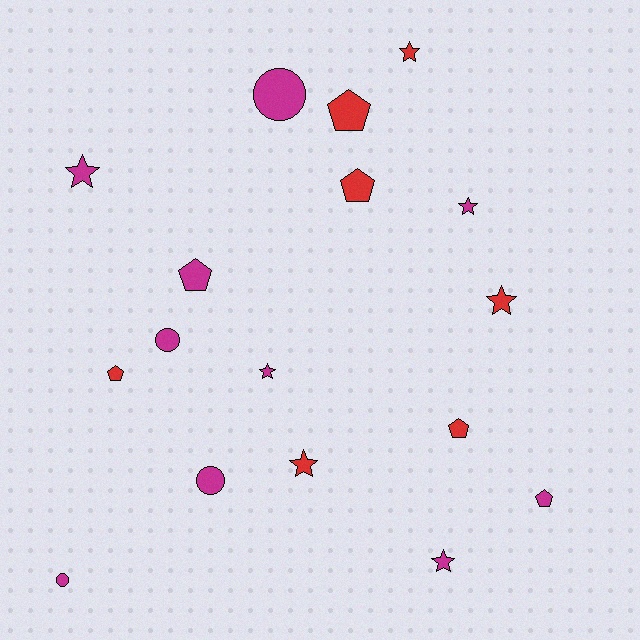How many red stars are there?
There are 3 red stars.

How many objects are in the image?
There are 17 objects.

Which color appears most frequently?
Magenta, with 10 objects.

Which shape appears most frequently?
Star, with 7 objects.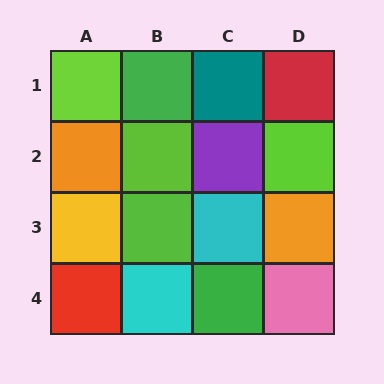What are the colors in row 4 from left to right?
Red, cyan, green, pink.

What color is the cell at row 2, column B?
Lime.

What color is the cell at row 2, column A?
Orange.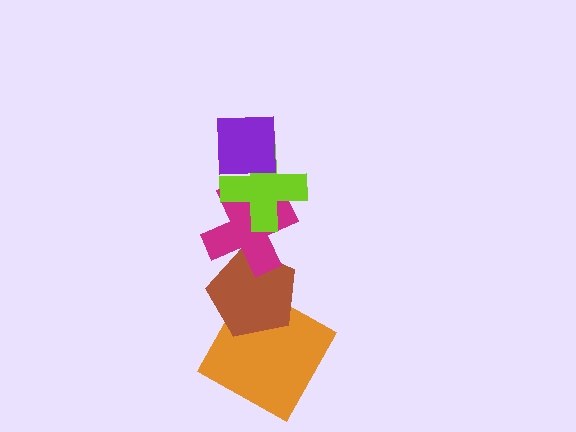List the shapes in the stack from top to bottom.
From top to bottom: the purple square, the lime cross, the magenta cross, the brown pentagon, the orange square.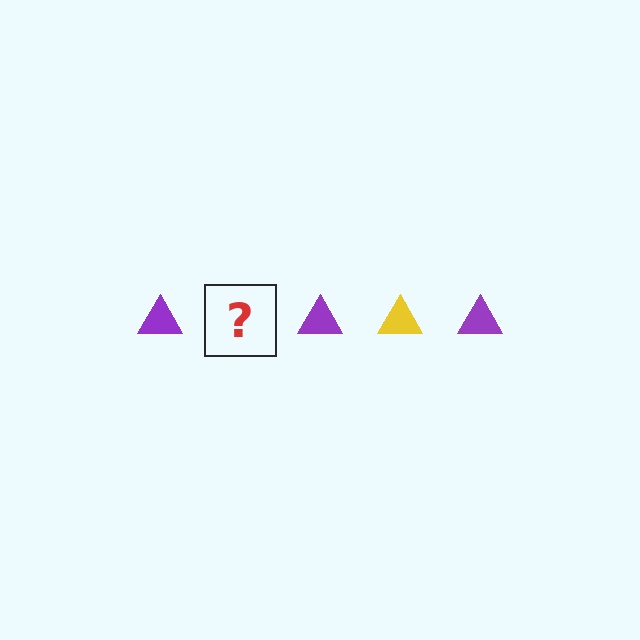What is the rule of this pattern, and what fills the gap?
The rule is that the pattern cycles through purple, yellow triangles. The gap should be filled with a yellow triangle.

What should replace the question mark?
The question mark should be replaced with a yellow triangle.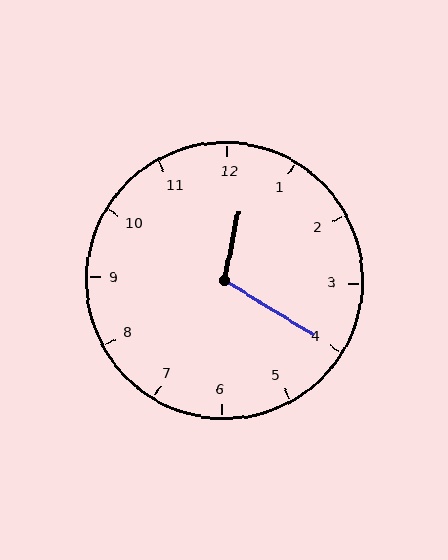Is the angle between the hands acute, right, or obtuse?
It is obtuse.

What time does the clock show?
12:20.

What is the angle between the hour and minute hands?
Approximately 110 degrees.